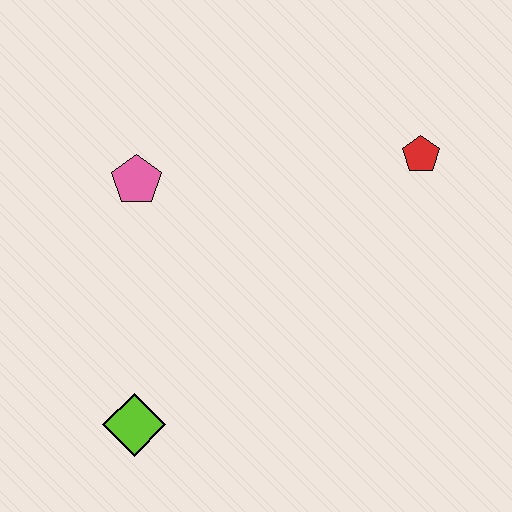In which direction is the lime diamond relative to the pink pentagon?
The lime diamond is below the pink pentagon.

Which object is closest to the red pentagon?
The pink pentagon is closest to the red pentagon.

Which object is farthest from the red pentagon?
The lime diamond is farthest from the red pentagon.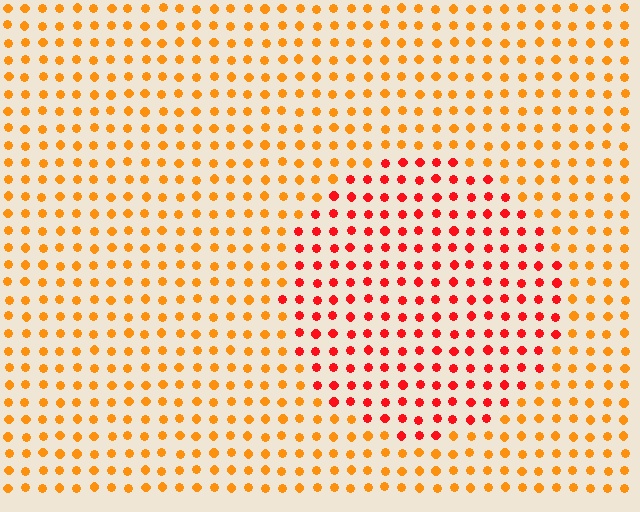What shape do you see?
I see a circle.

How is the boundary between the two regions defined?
The boundary is defined purely by a slight shift in hue (about 36 degrees). Spacing, size, and orientation are identical on both sides.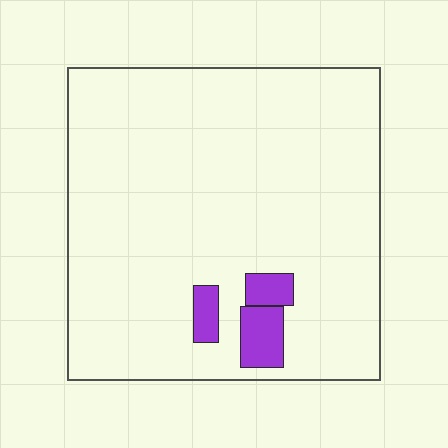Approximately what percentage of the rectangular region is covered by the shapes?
Approximately 5%.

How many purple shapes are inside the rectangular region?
3.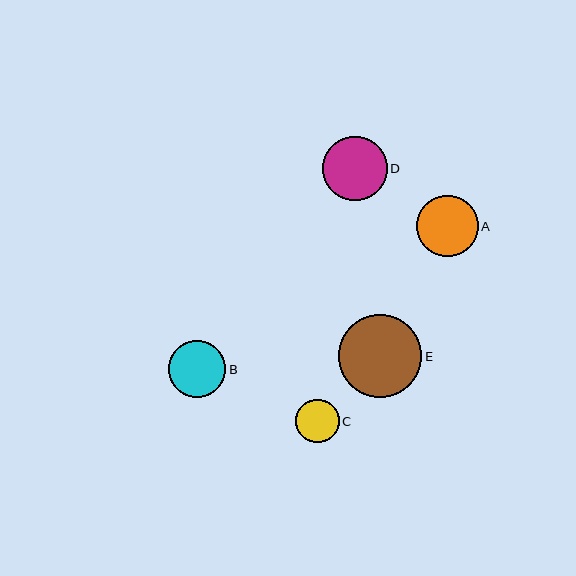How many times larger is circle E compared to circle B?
Circle E is approximately 1.4 times the size of circle B.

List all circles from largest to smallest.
From largest to smallest: E, D, A, B, C.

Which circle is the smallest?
Circle C is the smallest with a size of approximately 44 pixels.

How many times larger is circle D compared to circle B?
Circle D is approximately 1.1 times the size of circle B.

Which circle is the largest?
Circle E is the largest with a size of approximately 83 pixels.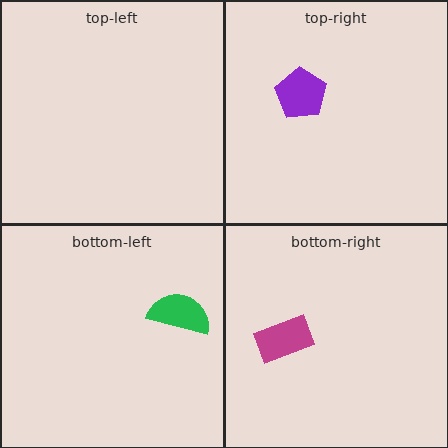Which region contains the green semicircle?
The bottom-left region.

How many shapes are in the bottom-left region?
1.